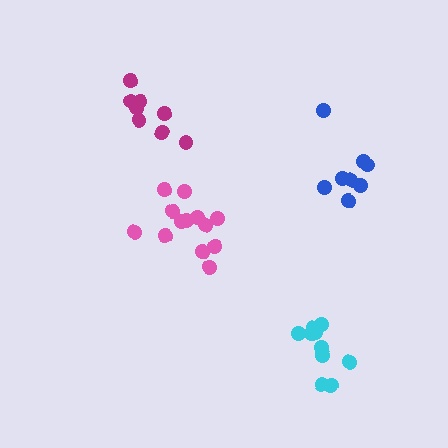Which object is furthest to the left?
The magenta cluster is leftmost.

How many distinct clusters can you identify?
There are 4 distinct clusters.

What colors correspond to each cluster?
The clusters are colored: magenta, pink, blue, cyan.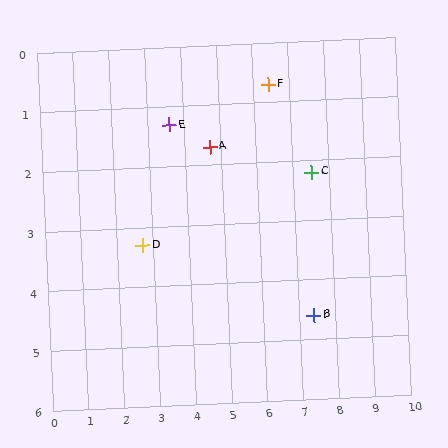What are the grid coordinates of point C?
Point C is at approximately (7.5, 2.2).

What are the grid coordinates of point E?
Point E is at approximately (3.6, 1.3).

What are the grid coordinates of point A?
Point A is at approximately (4.7, 1.7).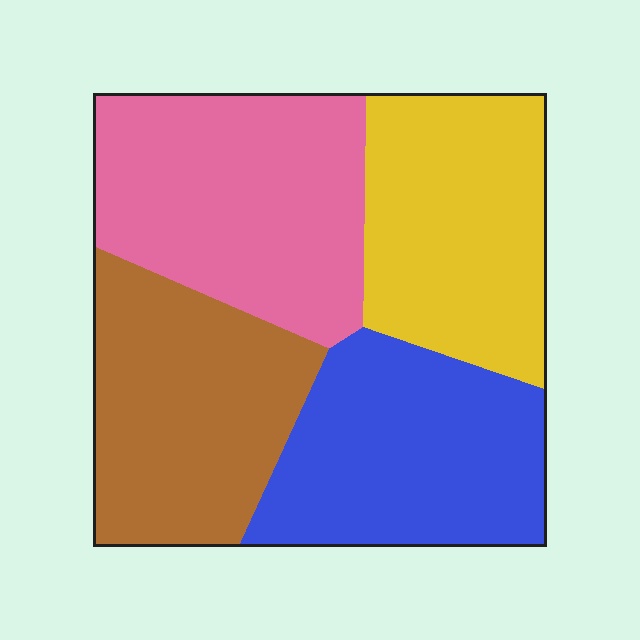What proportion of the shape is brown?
Brown takes up about one quarter (1/4) of the shape.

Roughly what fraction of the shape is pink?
Pink takes up about one quarter (1/4) of the shape.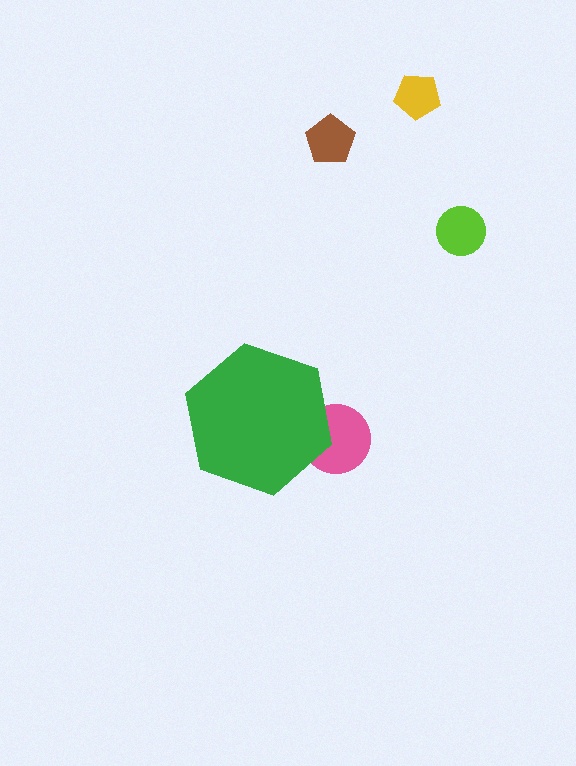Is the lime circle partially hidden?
No, the lime circle is fully visible.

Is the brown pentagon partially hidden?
No, the brown pentagon is fully visible.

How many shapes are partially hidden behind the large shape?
1 shape is partially hidden.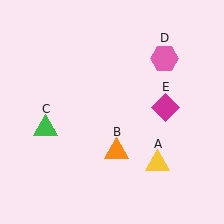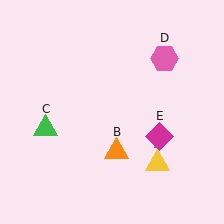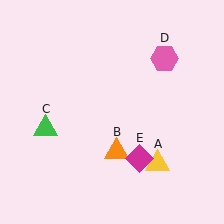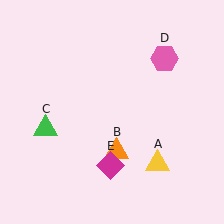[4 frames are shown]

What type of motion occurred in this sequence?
The magenta diamond (object E) rotated clockwise around the center of the scene.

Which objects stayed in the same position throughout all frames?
Yellow triangle (object A) and orange triangle (object B) and green triangle (object C) and pink hexagon (object D) remained stationary.